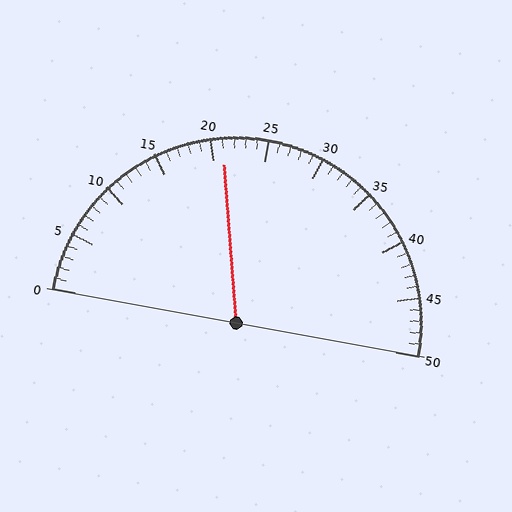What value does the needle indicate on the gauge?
The needle indicates approximately 21.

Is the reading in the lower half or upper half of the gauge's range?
The reading is in the lower half of the range (0 to 50).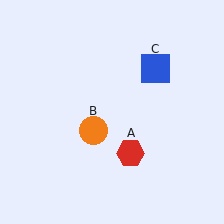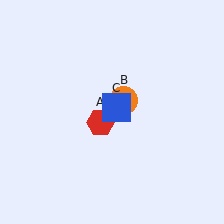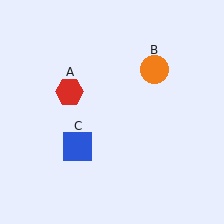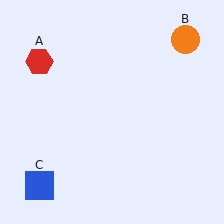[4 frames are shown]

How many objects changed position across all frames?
3 objects changed position: red hexagon (object A), orange circle (object B), blue square (object C).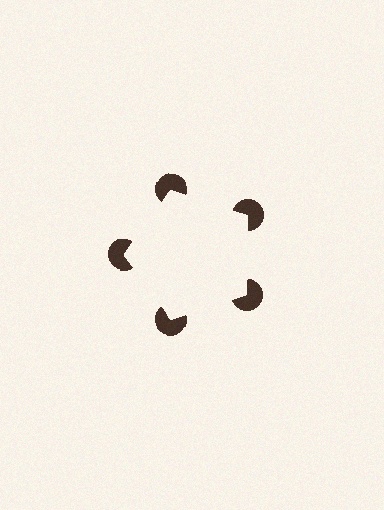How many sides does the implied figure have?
5 sides.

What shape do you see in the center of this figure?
An illusory pentagon — its edges are inferred from the aligned wedge cuts in the pac-man discs, not physically drawn.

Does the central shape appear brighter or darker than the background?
It typically appears slightly brighter than the background, even though no actual brightness change is drawn.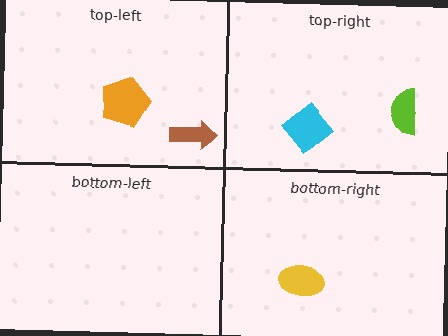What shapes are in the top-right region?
The cyan diamond, the lime semicircle.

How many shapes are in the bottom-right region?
1.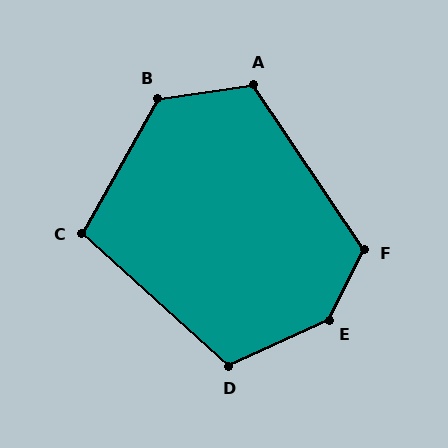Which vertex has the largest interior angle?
E, at approximately 141 degrees.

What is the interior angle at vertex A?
Approximately 116 degrees (obtuse).